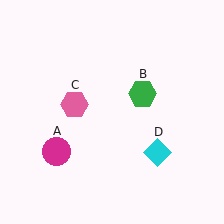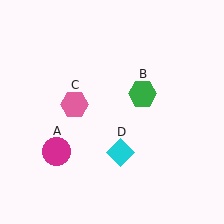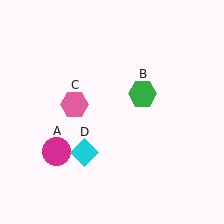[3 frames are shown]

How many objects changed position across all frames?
1 object changed position: cyan diamond (object D).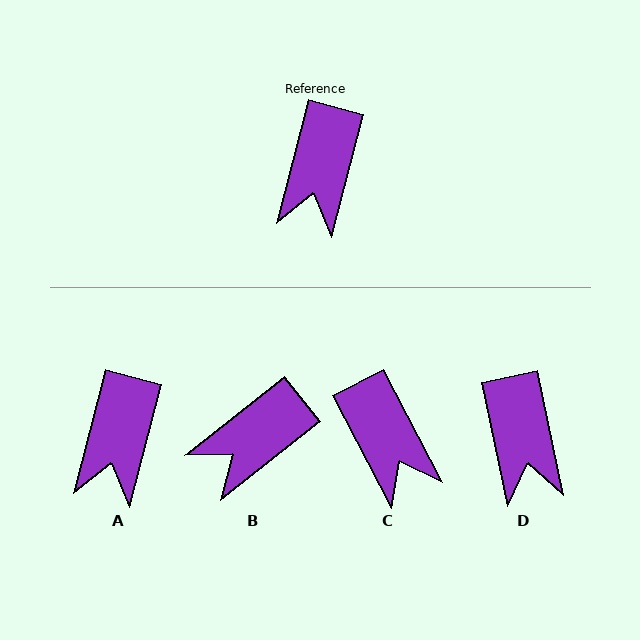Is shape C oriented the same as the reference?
No, it is off by about 42 degrees.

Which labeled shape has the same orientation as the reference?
A.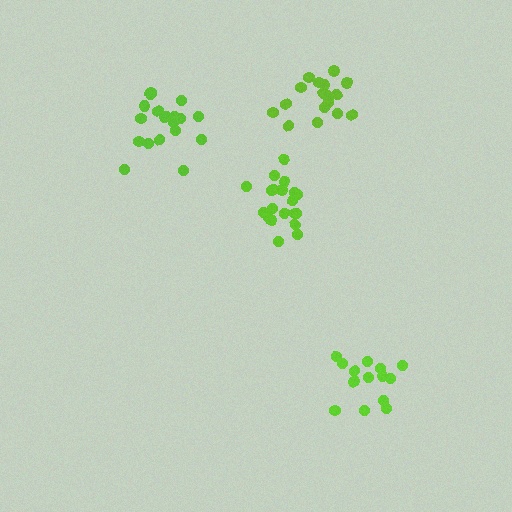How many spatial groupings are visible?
There are 4 spatial groupings.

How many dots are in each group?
Group 1: 20 dots, Group 2: 14 dots, Group 3: 19 dots, Group 4: 18 dots (71 total).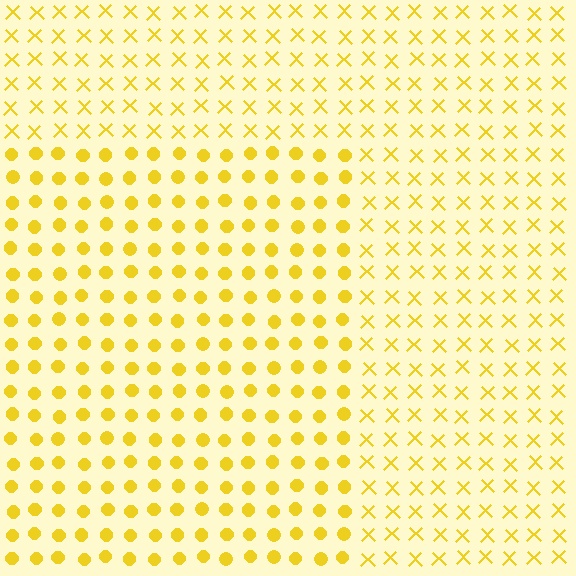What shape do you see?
I see a rectangle.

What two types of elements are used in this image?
The image uses circles inside the rectangle region and X marks outside it.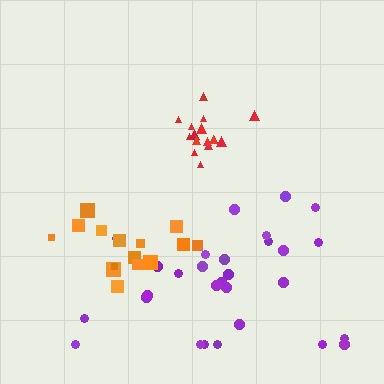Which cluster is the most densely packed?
Red.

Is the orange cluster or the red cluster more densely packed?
Red.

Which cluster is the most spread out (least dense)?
Orange.